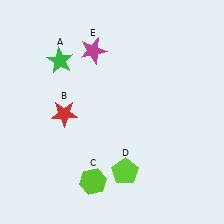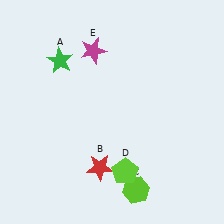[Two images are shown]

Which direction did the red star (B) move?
The red star (B) moved down.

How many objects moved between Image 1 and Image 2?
2 objects moved between the two images.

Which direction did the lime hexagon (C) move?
The lime hexagon (C) moved right.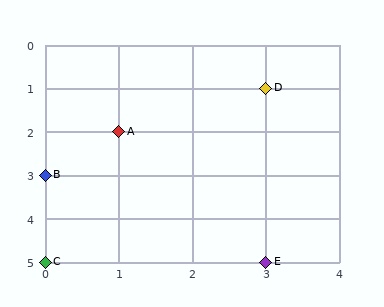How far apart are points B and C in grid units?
Points B and C are 2 rows apart.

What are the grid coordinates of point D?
Point D is at grid coordinates (3, 1).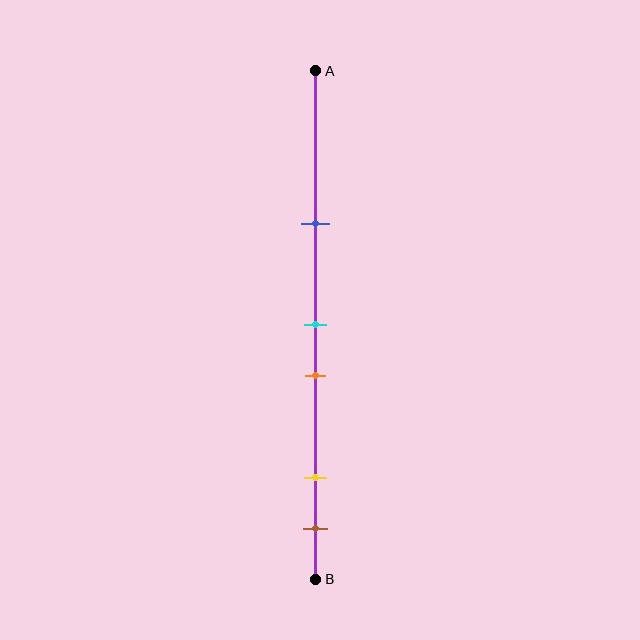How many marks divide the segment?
There are 5 marks dividing the segment.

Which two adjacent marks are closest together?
The cyan and orange marks are the closest adjacent pair.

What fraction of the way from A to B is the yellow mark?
The yellow mark is approximately 80% (0.8) of the way from A to B.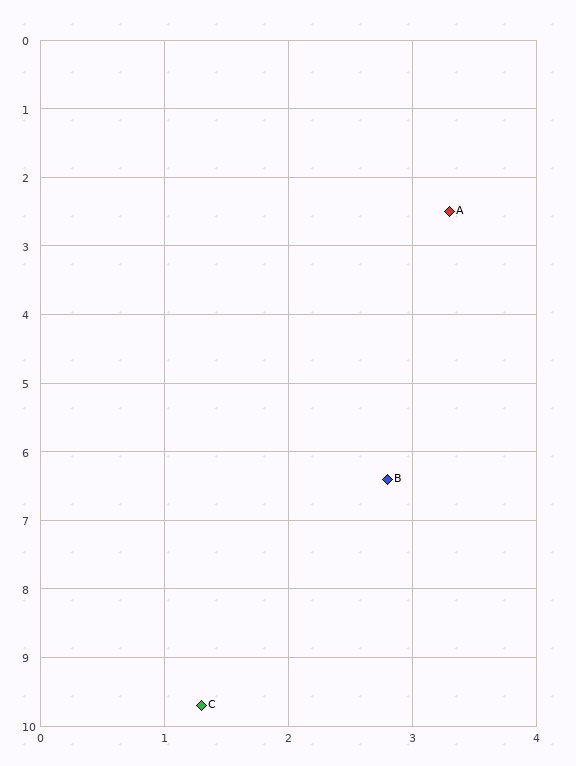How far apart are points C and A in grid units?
Points C and A are about 7.5 grid units apart.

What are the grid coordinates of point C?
Point C is at approximately (1.3, 9.7).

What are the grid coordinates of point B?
Point B is at approximately (2.8, 6.4).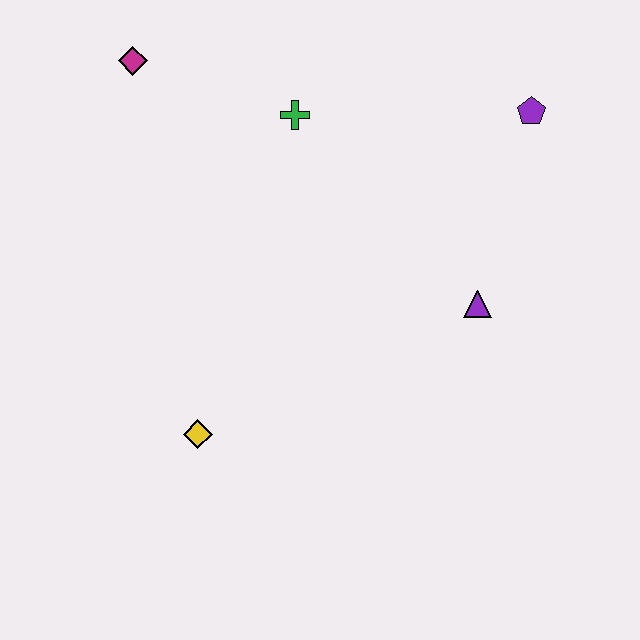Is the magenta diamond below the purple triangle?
No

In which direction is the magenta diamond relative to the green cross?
The magenta diamond is to the left of the green cross.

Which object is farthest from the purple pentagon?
The yellow diamond is farthest from the purple pentagon.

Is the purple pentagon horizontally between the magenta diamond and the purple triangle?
No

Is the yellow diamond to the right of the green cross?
No